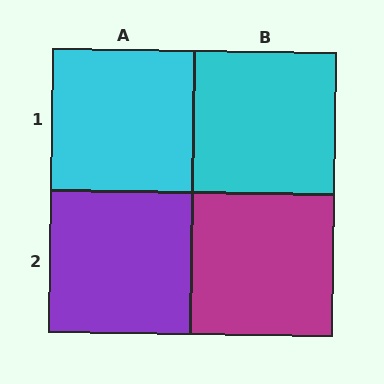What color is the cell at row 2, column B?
Magenta.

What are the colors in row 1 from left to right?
Cyan, cyan.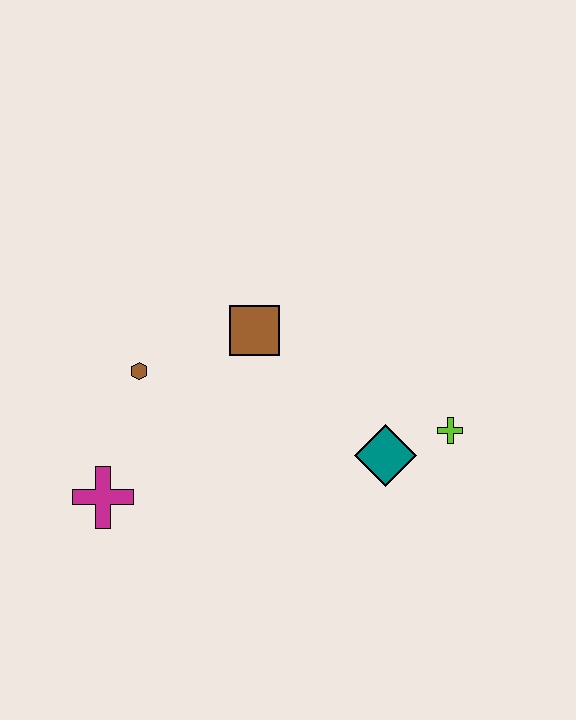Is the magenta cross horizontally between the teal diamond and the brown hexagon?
No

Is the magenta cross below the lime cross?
Yes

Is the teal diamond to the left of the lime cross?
Yes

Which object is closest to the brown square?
The brown hexagon is closest to the brown square.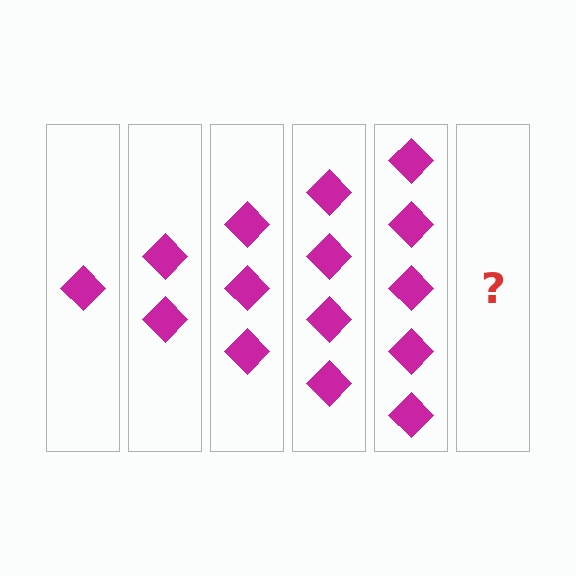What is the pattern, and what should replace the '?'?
The pattern is that each step adds one more diamond. The '?' should be 6 diamonds.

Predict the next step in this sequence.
The next step is 6 diamonds.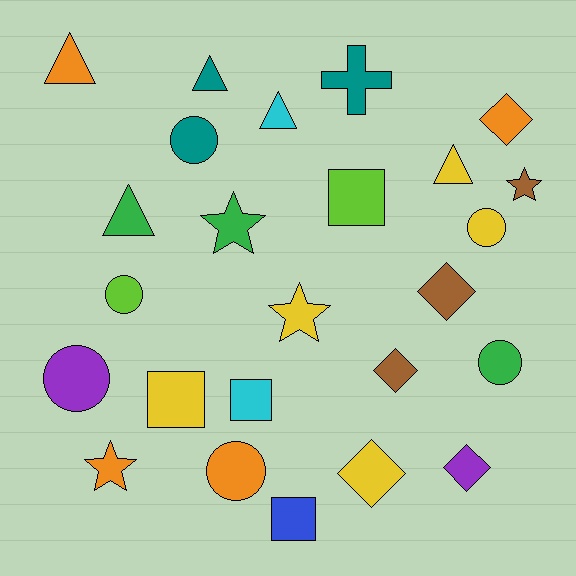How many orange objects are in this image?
There are 4 orange objects.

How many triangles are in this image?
There are 5 triangles.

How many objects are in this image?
There are 25 objects.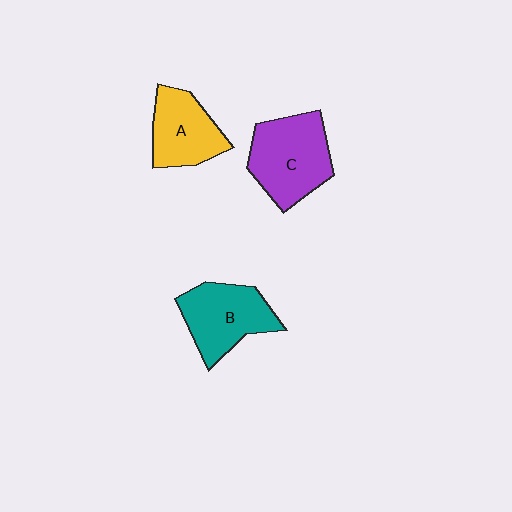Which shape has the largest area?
Shape C (purple).